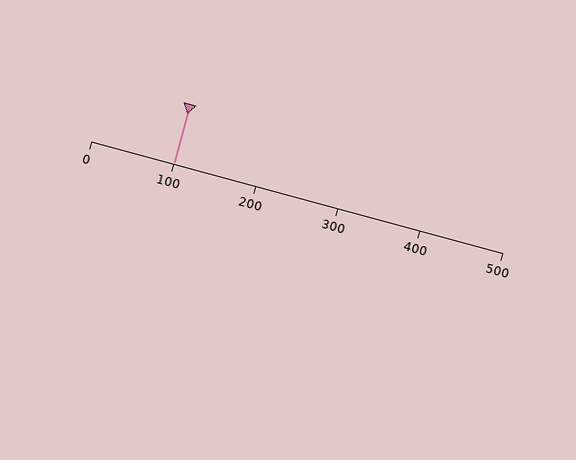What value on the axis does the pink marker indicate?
The marker indicates approximately 100.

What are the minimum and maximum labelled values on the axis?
The axis runs from 0 to 500.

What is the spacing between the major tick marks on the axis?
The major ticks are spaced 100 apart.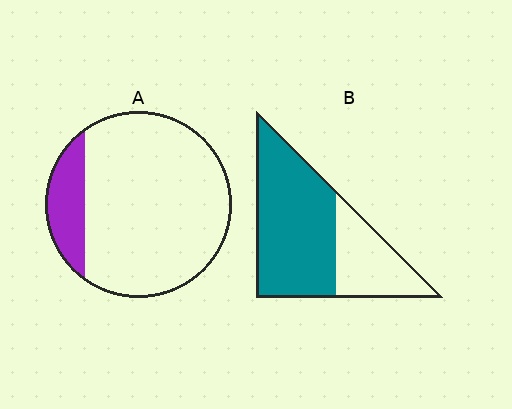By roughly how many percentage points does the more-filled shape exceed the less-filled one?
By roughly 50 percentage points (B over A).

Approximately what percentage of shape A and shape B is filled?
A is approximately 15% and B is approximately 65%.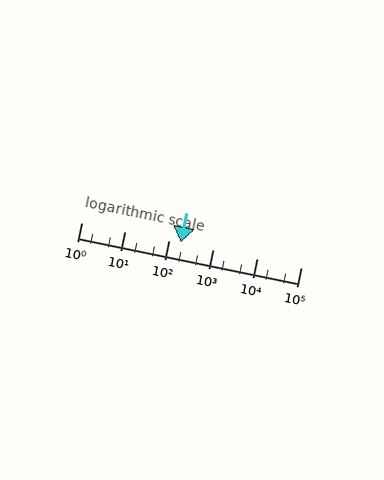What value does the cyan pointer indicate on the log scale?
The pointer indicates approximately 180.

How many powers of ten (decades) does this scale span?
The scale spans 5 decades, from 1 to 100000.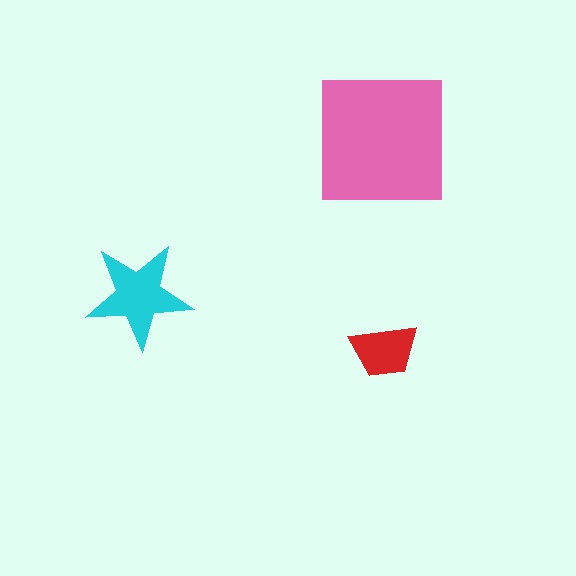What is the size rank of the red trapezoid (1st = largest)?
3rd.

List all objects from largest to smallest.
The pink square, the cyan star, the red trapezoid.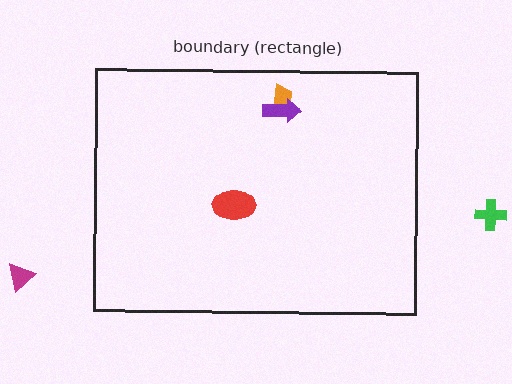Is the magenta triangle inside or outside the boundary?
Outside.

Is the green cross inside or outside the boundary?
Outside.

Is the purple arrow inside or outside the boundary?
Inside.